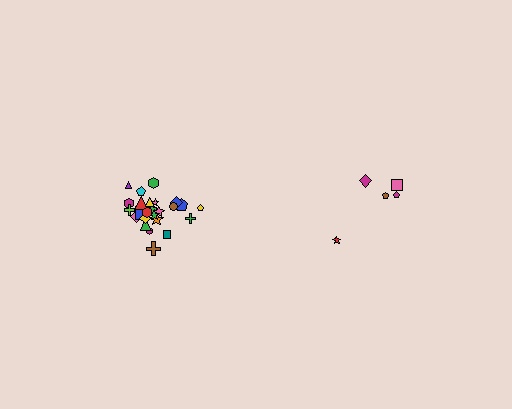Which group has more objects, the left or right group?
The left group.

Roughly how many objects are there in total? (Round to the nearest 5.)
Roughly 30 objects in total.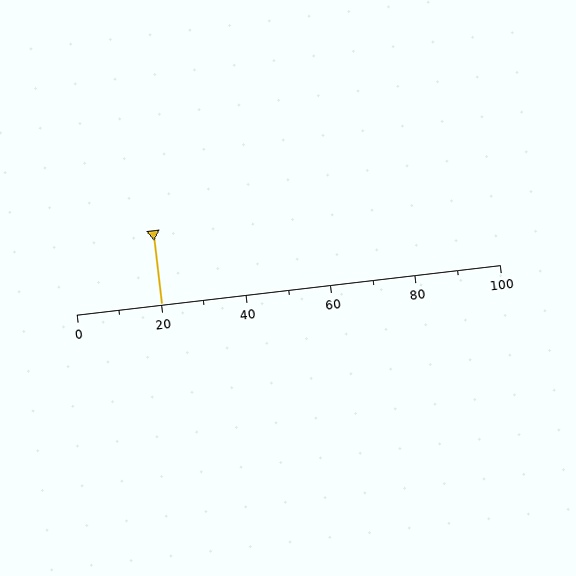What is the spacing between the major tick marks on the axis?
The major ticks are spaced 20 apart.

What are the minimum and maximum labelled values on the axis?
The axis runs from 0 to 100.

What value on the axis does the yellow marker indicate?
The marker indicates approximately 20.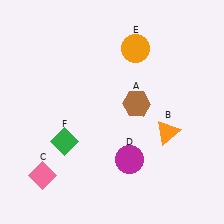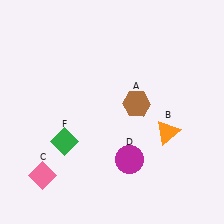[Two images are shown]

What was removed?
The orange circle (E) was removed in Image 2.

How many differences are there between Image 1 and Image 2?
There is 1 difference between the two images.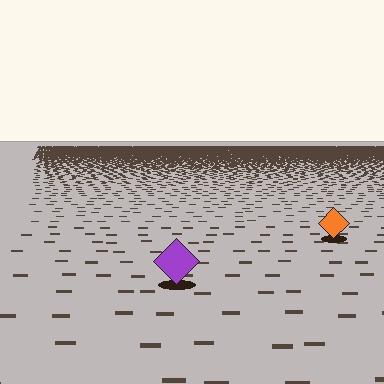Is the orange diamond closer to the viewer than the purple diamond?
No. The purple diamond is closer — you can tell from the texture gradient: the ground texture is coarser near it.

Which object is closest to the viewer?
The purple diamond is closest. The texture marks near it are larger and more spread out.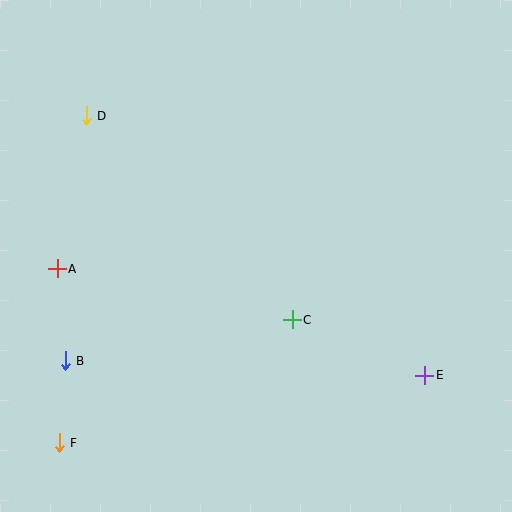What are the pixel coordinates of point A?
Point A is at (57, 269).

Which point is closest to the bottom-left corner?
Point F is closest to the bottom-left corner.